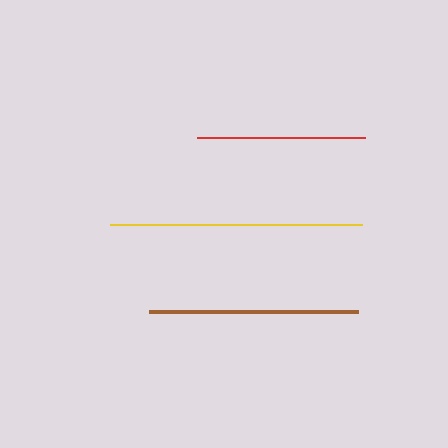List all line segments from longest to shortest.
From longest to shortest: yellow, brown, red.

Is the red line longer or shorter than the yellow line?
The yellow line is longer than the red line.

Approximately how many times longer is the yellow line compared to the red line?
The yellow line is approximately 1.5 times the length of the red line.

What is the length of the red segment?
The red segment is approximately 168 pixels long.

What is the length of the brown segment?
The brown segment is approximately 209 pixels long.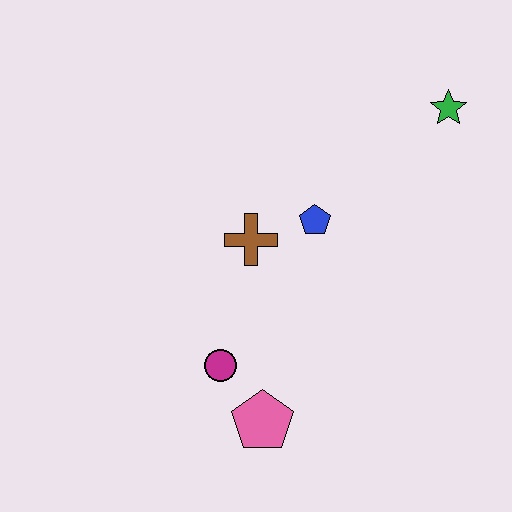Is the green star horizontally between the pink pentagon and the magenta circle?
No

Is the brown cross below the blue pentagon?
Yes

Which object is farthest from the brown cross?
The green star is farthest from the brown cross.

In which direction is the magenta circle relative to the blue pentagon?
The magenta circle is below the blue pentagon.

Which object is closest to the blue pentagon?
The brown cross is closest to the blue pentagon.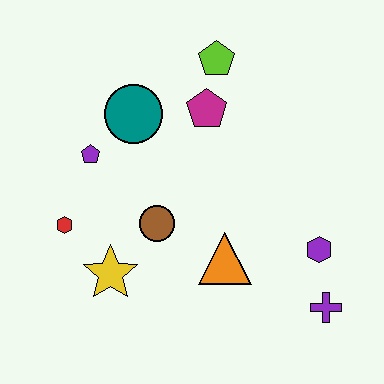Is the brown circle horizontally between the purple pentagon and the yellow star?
No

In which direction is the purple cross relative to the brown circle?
The purple cross is to the right of the brown circle.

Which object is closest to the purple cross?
The purple hexagon is closest to the purple cross.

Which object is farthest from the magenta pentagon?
The purple cross is farthest from the magenta pentagon.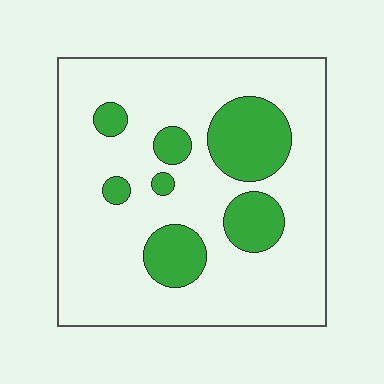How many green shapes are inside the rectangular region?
7.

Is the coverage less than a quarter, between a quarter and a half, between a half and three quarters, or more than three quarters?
Less than a quarter.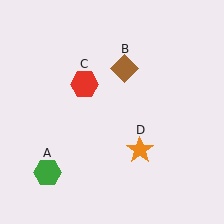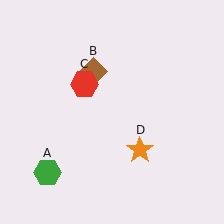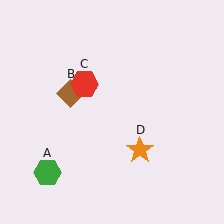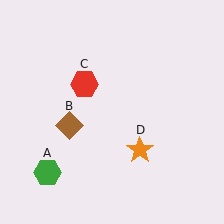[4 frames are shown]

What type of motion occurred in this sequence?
The brown diamond (object B) rotated counterclockwise around the center of the scene.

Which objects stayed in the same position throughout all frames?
Green hexagon (object A) and red hexagon (object C) and orange star (object D) remained stationary.